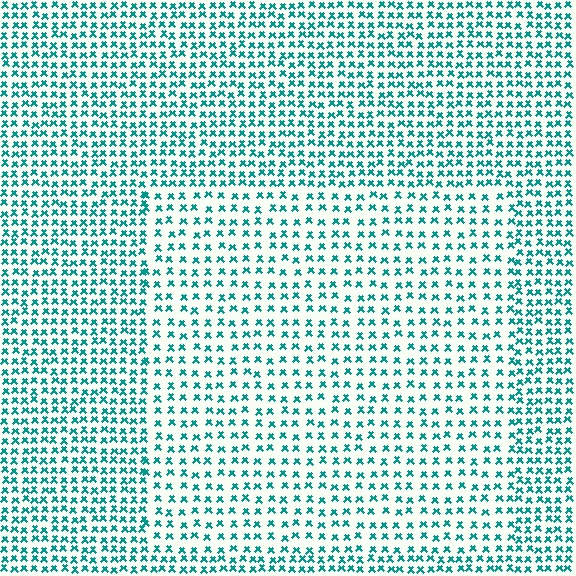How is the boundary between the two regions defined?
The boundary is defined by a change in element density (approximately 1.6x ratio). All elements are the same color, size, and shape.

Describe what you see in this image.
The image contains small teal elements arranged at two different densities. A rectangle-shaped region is visible where the elements are less densely packed than the surrounding area.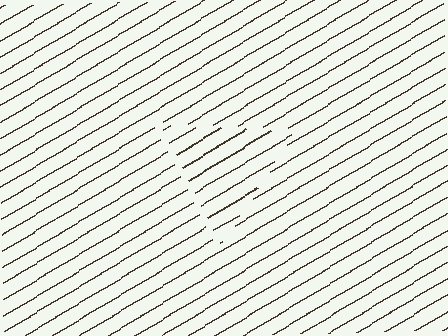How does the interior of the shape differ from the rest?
The interior of the shape contains the same grating, shifted by half a period — the contour is defined by the phase discontinuity where line-ends from the inner and outer gratings abut.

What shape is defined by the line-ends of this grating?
An illusory triangle. The interior of the shape contains the same grating, shifted by half a period — the contour is defined by the phase discontinuity where line-ends from the inner and outer gratings abut.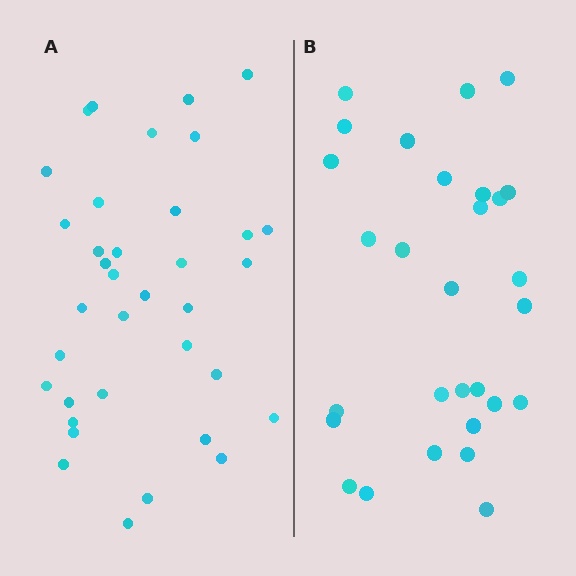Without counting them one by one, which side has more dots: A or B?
Region A (the left region) has more dots.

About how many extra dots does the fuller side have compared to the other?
Region A has roughly 8 or so more dots than region B.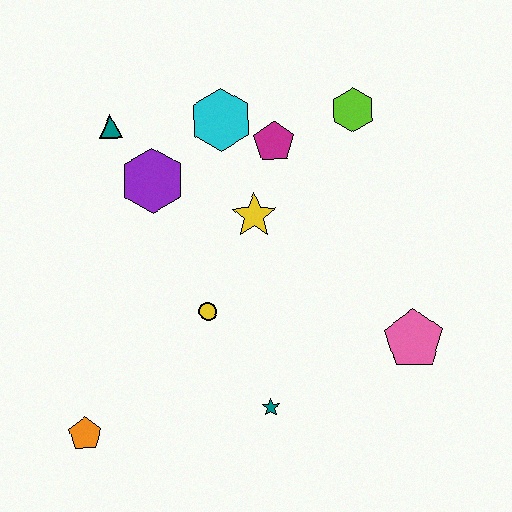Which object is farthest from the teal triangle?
The pink pentagon is farthest from the teal triangle.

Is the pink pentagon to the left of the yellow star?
No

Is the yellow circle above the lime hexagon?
No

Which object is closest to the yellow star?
The magenta pentagon is closest to the yellow star.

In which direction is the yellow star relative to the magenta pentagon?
The yellow star is below the magenta pentagon.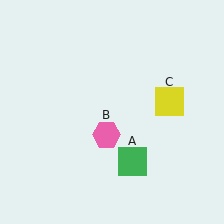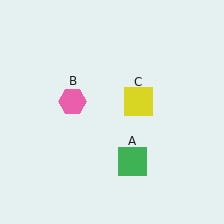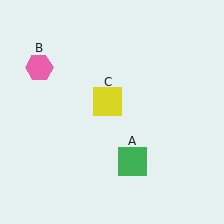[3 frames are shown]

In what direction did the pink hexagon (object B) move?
The pink hexagon (object B) moved up and to the left.